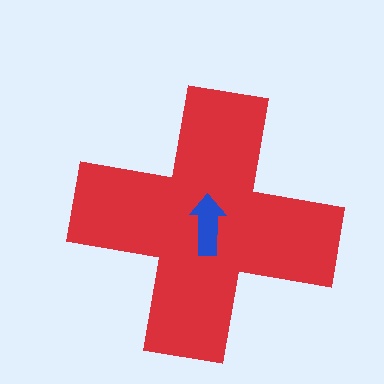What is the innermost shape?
The blue arrow.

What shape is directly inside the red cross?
The blue arrow.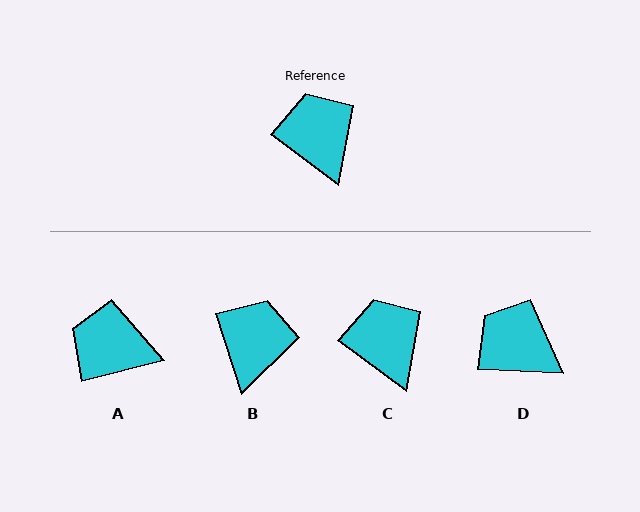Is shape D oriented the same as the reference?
No, it is off by about 34 degrees.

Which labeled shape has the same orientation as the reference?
C.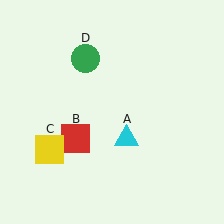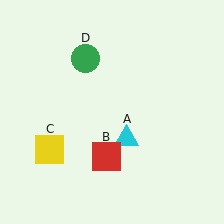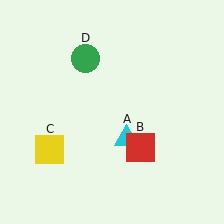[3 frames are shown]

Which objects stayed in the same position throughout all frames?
Cyan triangle (object A) and yellow square (object C) and green circle (object D) remained stationary.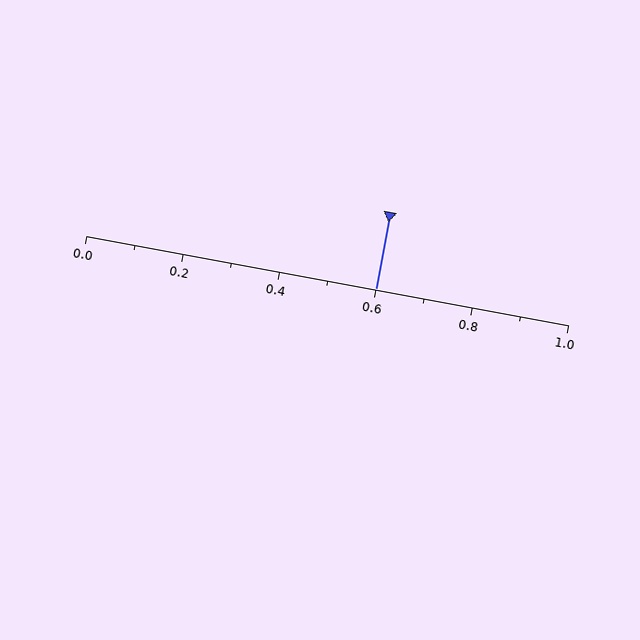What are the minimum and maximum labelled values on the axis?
The axis runs from 0.0 to 1.0.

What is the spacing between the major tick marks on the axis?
The major ticks are spaced 0.2 apart.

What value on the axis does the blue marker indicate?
The marker indicates approximately 0.6.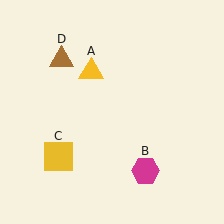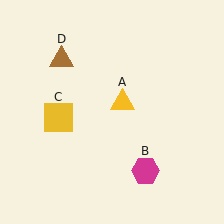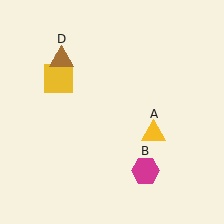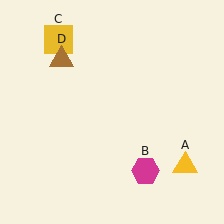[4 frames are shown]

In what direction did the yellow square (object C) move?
The yellow square (object C) moved up.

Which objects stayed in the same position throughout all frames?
Magenta hexagon (object B) and brown triangle (object D) remained stationary.